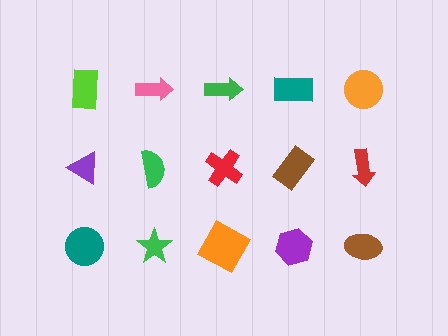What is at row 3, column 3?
An orange square.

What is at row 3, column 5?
A brown ellipse.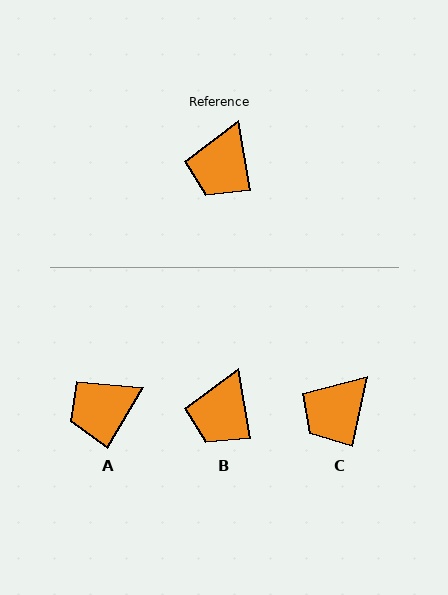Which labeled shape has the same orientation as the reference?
B.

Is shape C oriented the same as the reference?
No, it is off by about 22 degrees.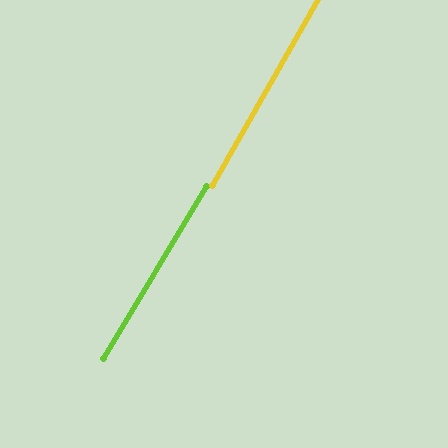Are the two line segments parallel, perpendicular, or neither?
Parallel — their directions differ by only 1.1°.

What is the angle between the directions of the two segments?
Approximately 1 degree.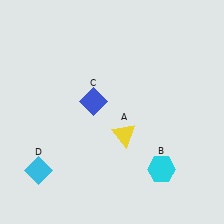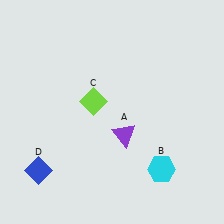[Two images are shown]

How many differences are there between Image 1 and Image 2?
There are 3 differences between the two images.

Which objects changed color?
A changed from yellow to purple. C changed from blue to lime. D changed from cyan to blue.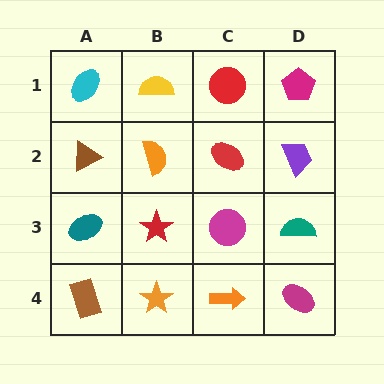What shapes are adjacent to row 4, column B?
A red star (row 3, column B), a brown rectangle (row 4, column A), an orange arrow (row 4, column C).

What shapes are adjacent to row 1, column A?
A brown triangle (row 2, column A), a yellow semicircle (row 1, column B).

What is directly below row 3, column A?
A brown rectangle.